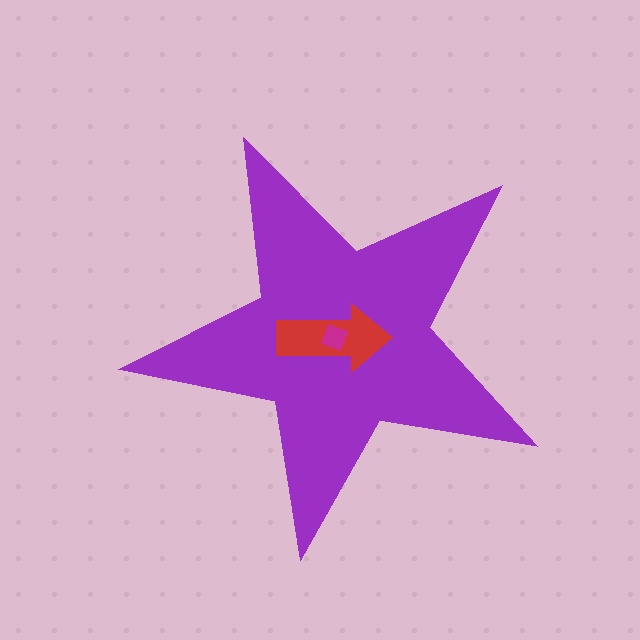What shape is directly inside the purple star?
The red arrow.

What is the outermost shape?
The purple star.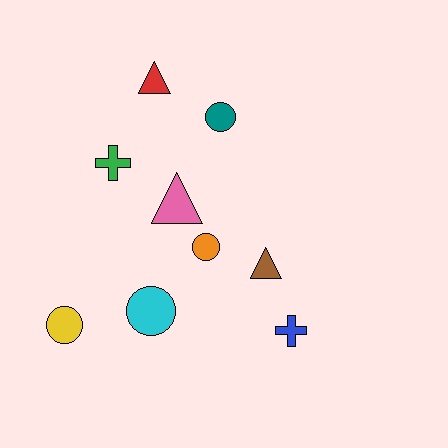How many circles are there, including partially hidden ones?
There are 4 circles.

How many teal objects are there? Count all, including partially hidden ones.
There is 1 teal object.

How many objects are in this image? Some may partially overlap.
There are 9 objects.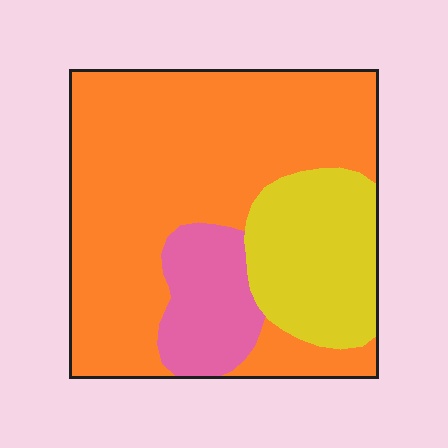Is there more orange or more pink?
Orange.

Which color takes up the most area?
Orange, at roughly 65%.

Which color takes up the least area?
Pink, at roughly 15%.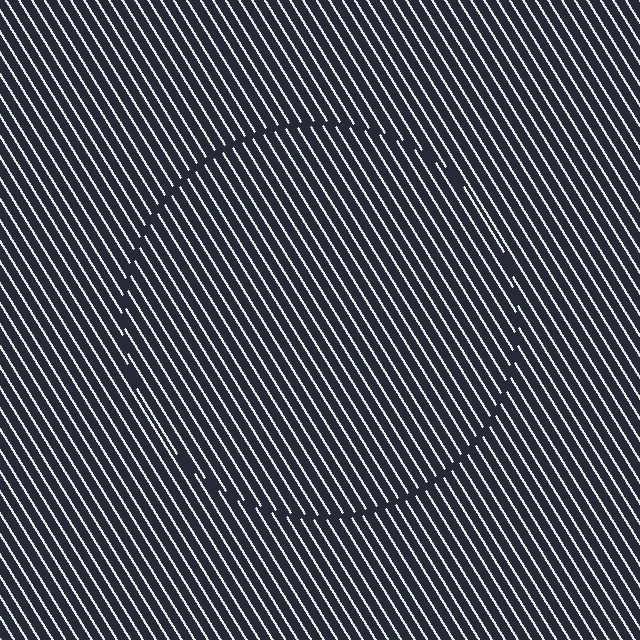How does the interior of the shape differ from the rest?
The interior of the shape contains the same grating, shifted by half a period — the contour is defined by the phase discontinuity where line-ends from the inner and outer gratings abut.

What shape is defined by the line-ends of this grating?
An illusory circle. The interior of the shape contains the same grating, shifted by half a period — the contour is defined by the phase discontinuity where line-ends from the inner and outer gratings abut.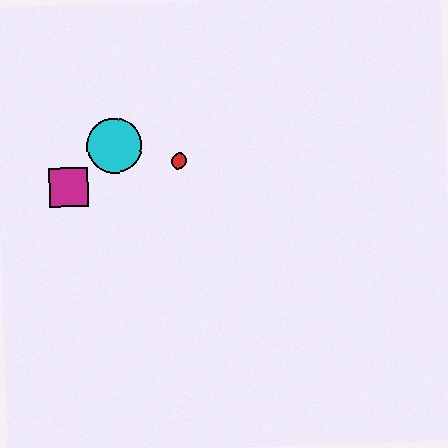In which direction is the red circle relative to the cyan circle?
The red circle is to the right of the cyan circle.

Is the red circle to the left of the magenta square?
No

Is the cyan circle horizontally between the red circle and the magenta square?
Yes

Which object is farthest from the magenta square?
The red circle is farthest from the magenta square.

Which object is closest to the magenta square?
The cyan circle is closest to the magenta square.